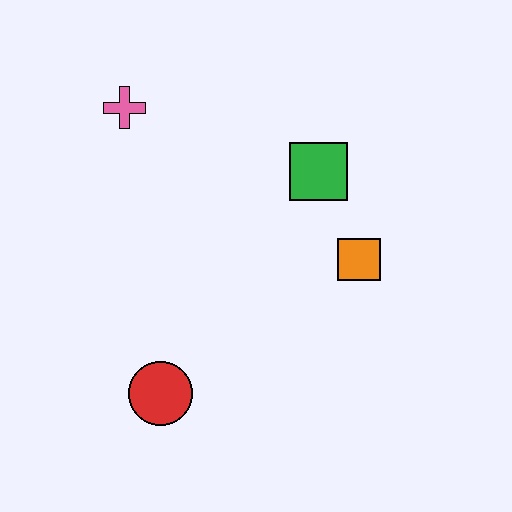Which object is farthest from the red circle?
The pink cross is farthest from the red circle.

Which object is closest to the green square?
The orange square is closest to the green square.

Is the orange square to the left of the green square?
No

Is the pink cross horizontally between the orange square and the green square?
No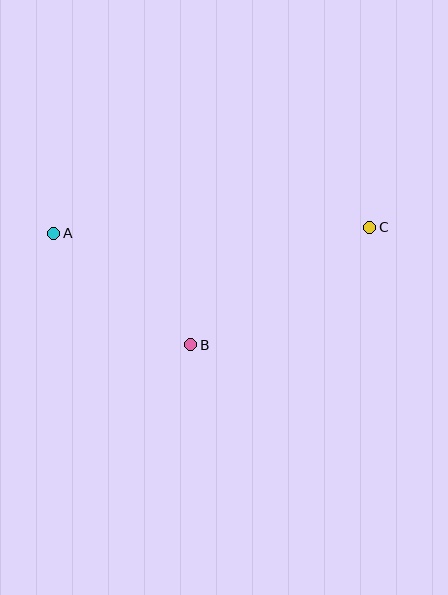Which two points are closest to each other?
Points A and B are closest to each other.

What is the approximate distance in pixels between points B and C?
The distance between B and C is approximately 214 pixels.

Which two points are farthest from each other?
Points A and C are farthest from each other.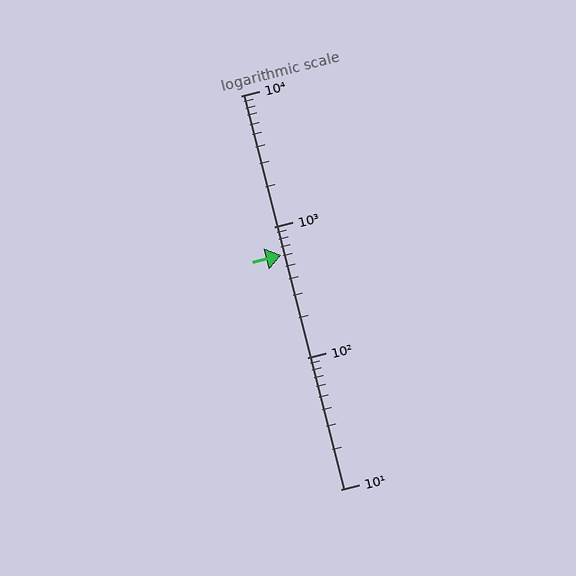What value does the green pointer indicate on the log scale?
The pointer indicates approximately 610.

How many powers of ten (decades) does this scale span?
The scale spans 3 decades, from 10 to 10000.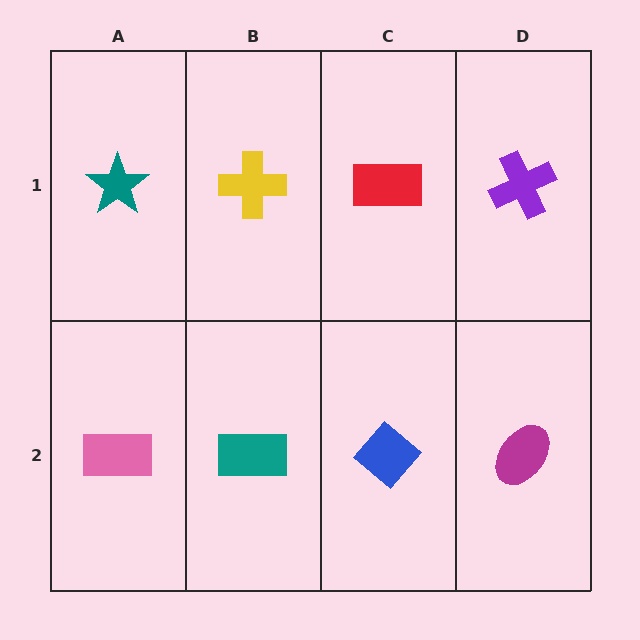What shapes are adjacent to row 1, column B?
A teal rectangle (row 2, column B), a teal star (row 1, column A), a red rectangle (row 1, column C).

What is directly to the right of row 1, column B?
A red rectangle.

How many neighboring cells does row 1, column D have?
2.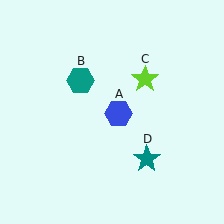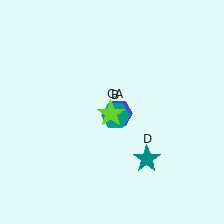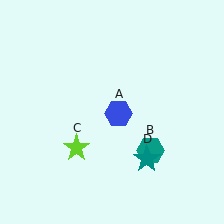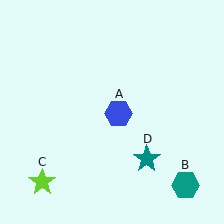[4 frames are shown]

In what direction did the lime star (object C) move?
The lime star (object C) moved down and to the left.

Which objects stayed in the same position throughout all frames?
Blue hexagon (object A) and teal star (object D) remained stationary.